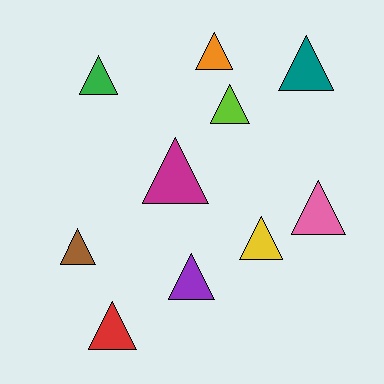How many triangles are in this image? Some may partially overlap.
There are 10 triangles.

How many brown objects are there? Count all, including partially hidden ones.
There is 1 brown object.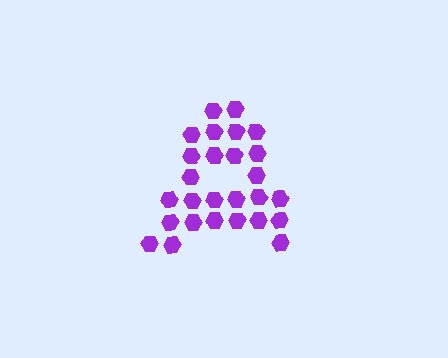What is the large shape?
The large shape is the letter A.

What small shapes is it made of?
It is made of small hexagons.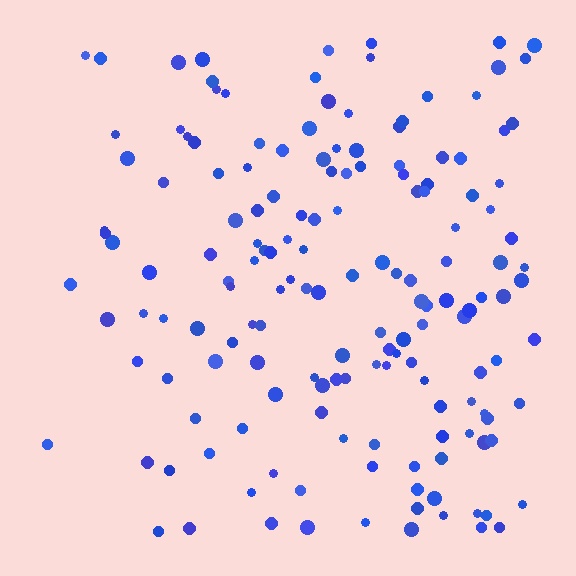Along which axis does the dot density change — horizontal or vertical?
Horizontal.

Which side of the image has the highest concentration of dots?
The right.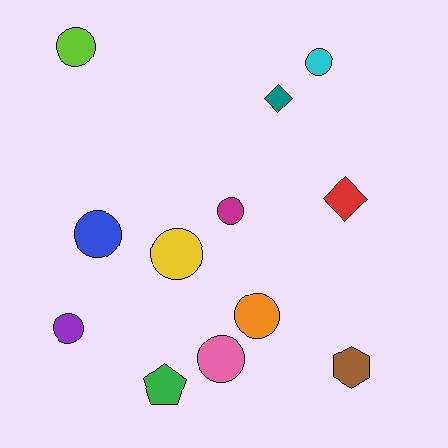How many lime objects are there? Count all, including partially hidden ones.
There is 1 lime object.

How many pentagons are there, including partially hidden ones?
There is 1 pentagon.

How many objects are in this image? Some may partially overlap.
There are 12 objects.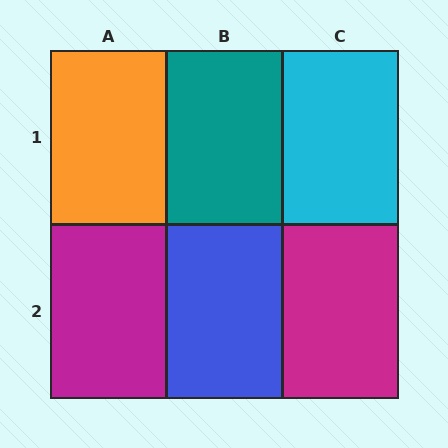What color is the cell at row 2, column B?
Blue.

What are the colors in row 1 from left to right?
Orange, teal, cyan.